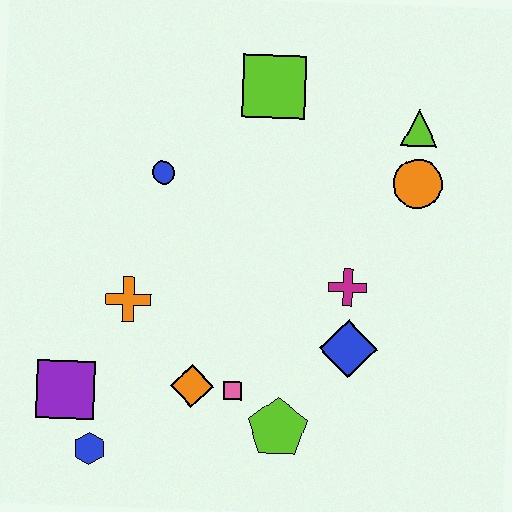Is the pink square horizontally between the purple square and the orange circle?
Yes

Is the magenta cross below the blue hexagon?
No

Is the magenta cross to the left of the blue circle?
No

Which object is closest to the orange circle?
The lime triangle is closest to the orange circle.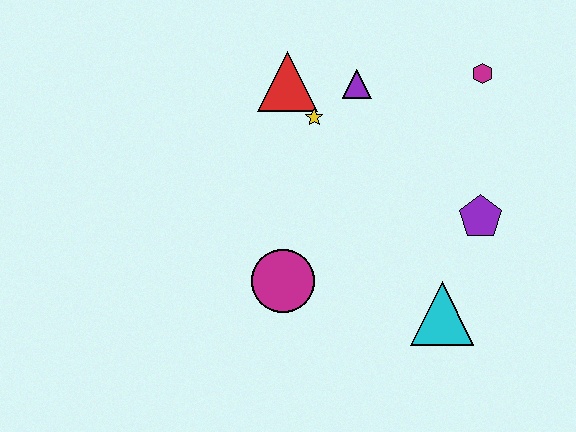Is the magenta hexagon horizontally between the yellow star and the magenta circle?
No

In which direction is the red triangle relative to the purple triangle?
The red triangle is to the left of the purple triangle.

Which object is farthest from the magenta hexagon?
The magenta circle is farthest from the magenta hexagon.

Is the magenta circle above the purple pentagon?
No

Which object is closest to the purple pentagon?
The cyan triangle is closest to the purple pentagon.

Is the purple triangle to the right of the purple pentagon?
No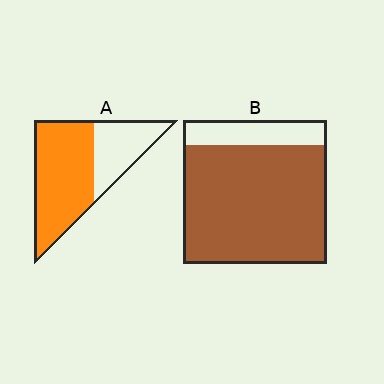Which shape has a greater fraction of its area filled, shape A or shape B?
Shape B.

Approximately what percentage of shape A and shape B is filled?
A is approximately 65% and B is approximately 85%.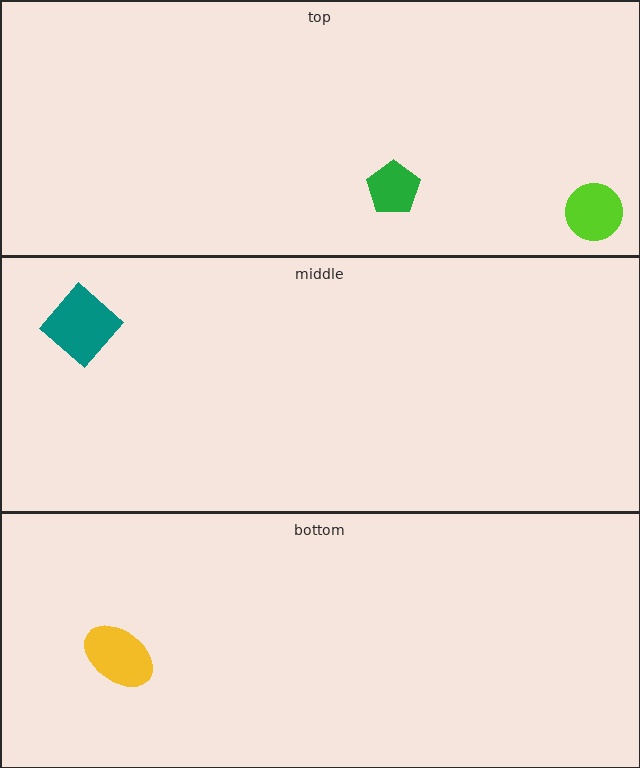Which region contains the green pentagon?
The top region.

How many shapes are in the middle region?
1.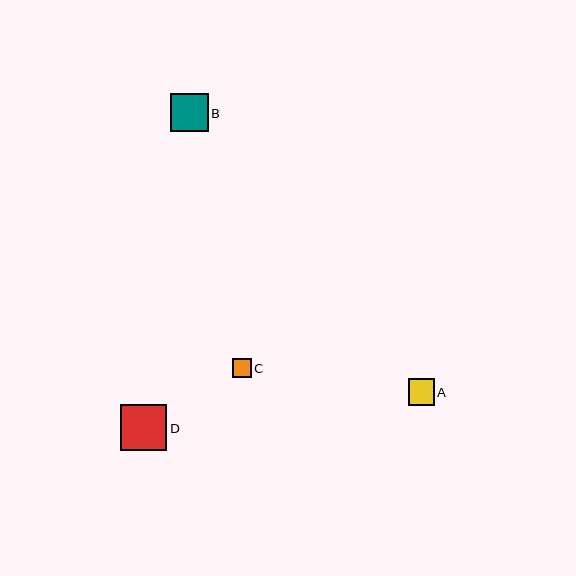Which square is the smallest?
Square C is the smallest with a size of approximately 19 pixels.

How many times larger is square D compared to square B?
Square D is approximately 1.2 times the size of square B.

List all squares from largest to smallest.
From largest to smallest: D, B, A, C.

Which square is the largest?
Square D is the largest with a size of approximately 46 pixels.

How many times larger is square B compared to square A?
Square B is approximately 1.4 times the size of square A.